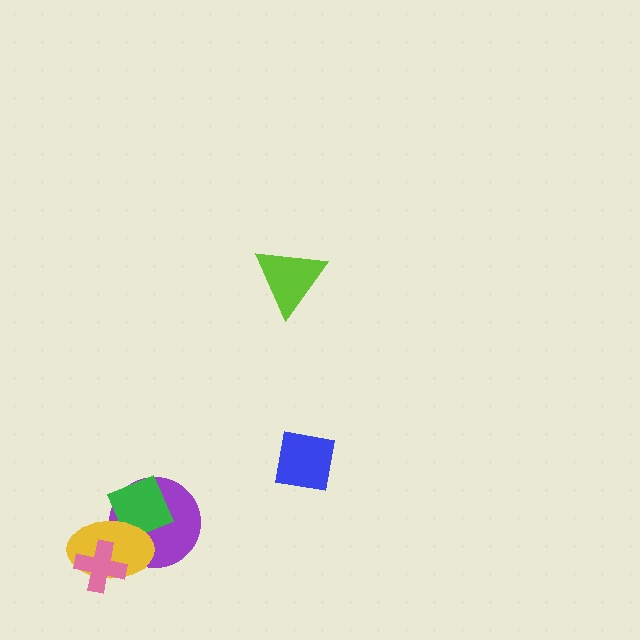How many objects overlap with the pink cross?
1 object overlaps with the pink cross.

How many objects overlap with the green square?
2 objects overlap with the green square.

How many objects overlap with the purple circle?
2 objects overlap with the purple circle.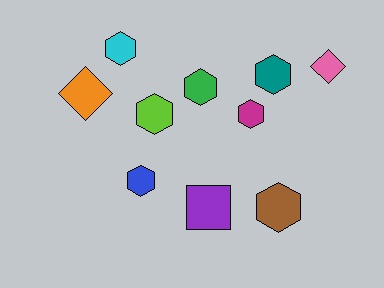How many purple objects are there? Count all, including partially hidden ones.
There is 1 purple object.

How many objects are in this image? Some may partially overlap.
There are 10 objects.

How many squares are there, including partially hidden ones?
There is 1 square.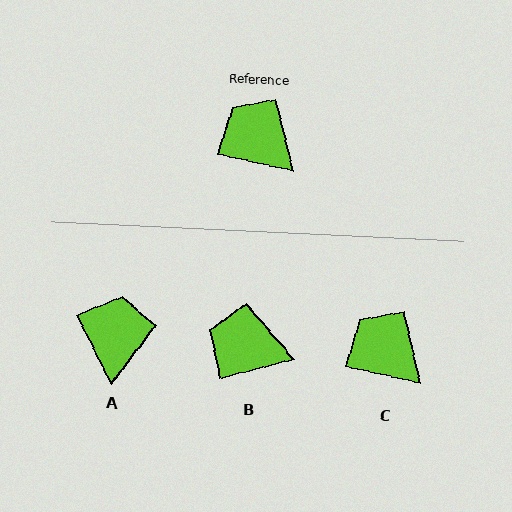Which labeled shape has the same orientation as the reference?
C.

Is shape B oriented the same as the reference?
No, it is off by about 28 degrees.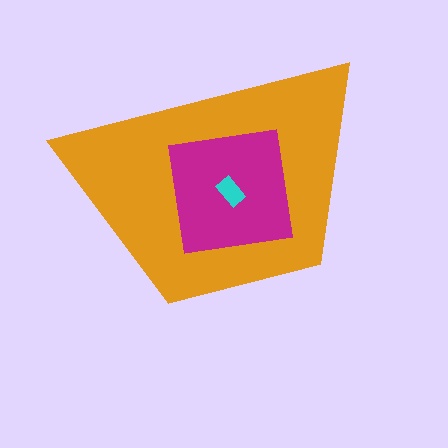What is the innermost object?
The cyan rectangle.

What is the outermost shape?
The orange trapezoid.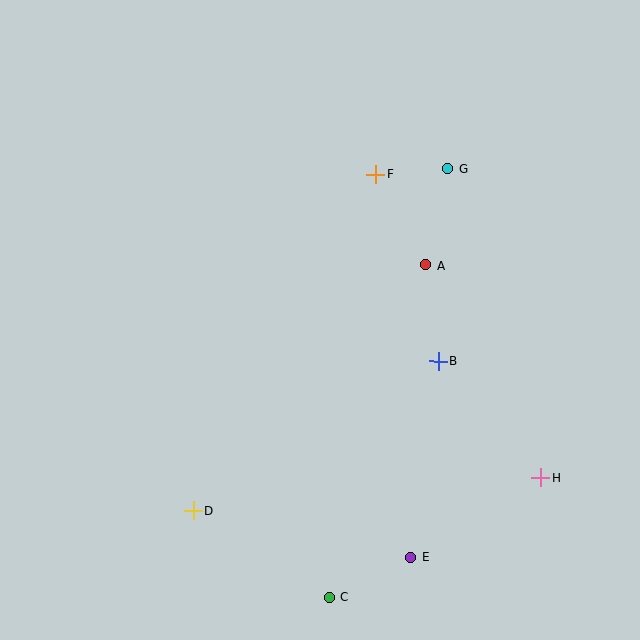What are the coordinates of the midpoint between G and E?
The midpoint between G and E is at (429, 363).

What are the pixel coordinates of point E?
Point E is at (410, 558).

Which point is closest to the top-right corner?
Point G is closest to the top-right corner.